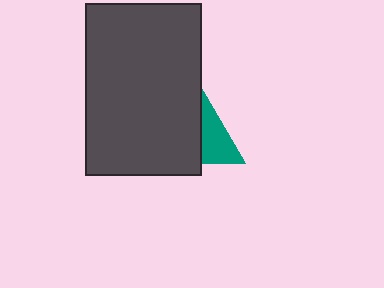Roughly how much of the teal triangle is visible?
A small part of it is visible (roughly 35%).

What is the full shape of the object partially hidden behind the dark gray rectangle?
The partially hidden object is a teal triangle.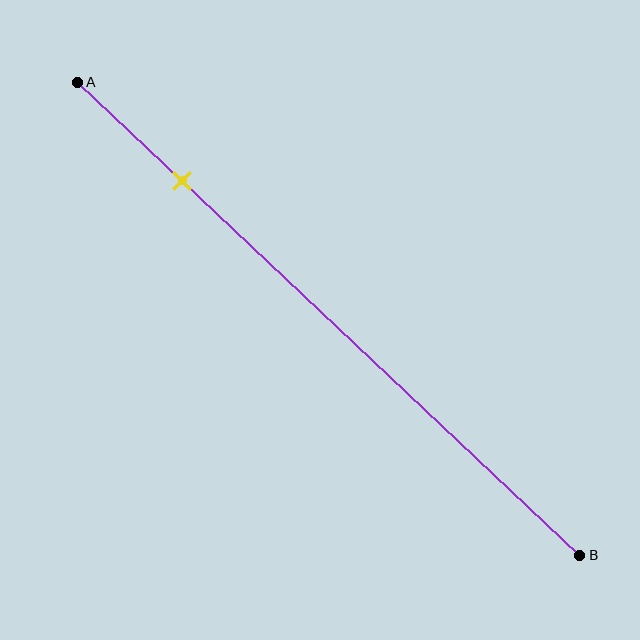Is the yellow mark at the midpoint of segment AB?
No, the mark is at about 20% from A, not at the 50% midpoint.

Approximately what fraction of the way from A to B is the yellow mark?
The yellow mark is approximately 20% of the way from A to B.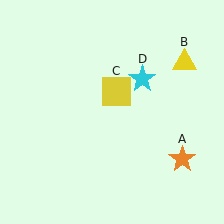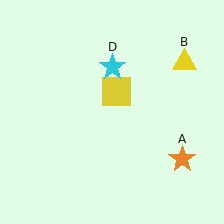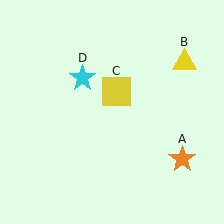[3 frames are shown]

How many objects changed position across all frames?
1 object changed position: cyan star (object D).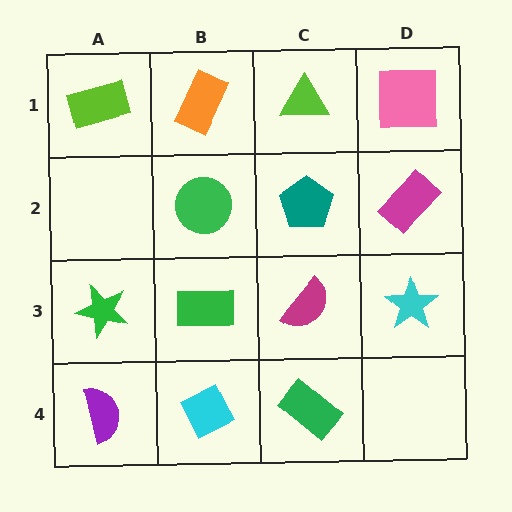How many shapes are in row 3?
4 shapes.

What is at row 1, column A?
A lime rectangle.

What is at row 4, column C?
A green rectangle.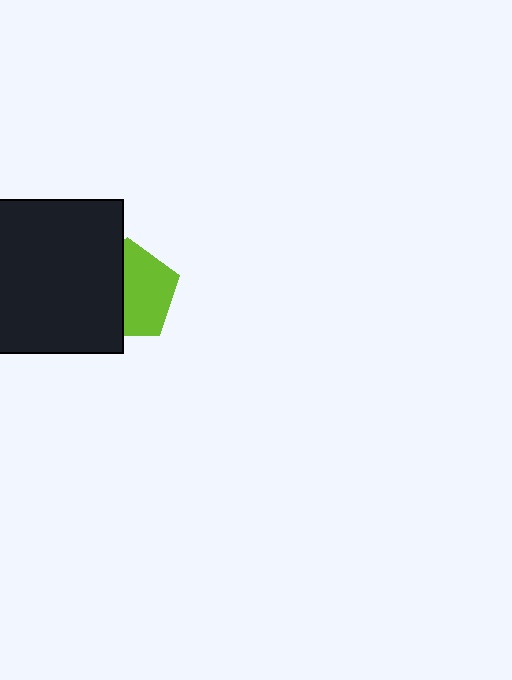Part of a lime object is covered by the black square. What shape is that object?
It is a pentagon.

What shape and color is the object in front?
The object in front is a black square.